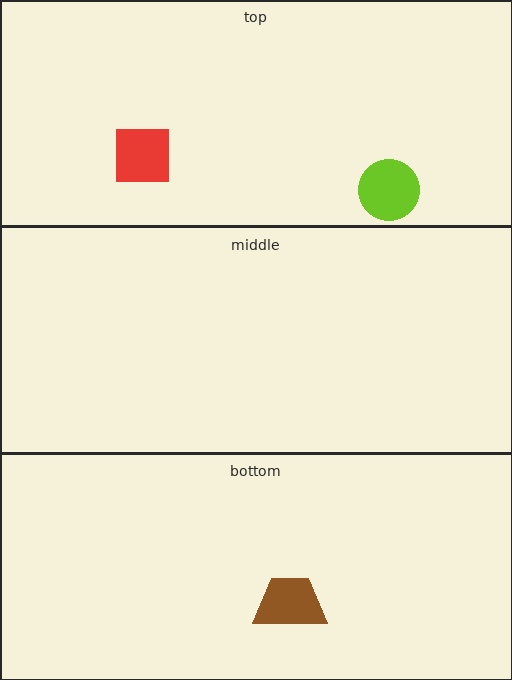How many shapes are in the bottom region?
1.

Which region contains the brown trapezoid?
The bottom region.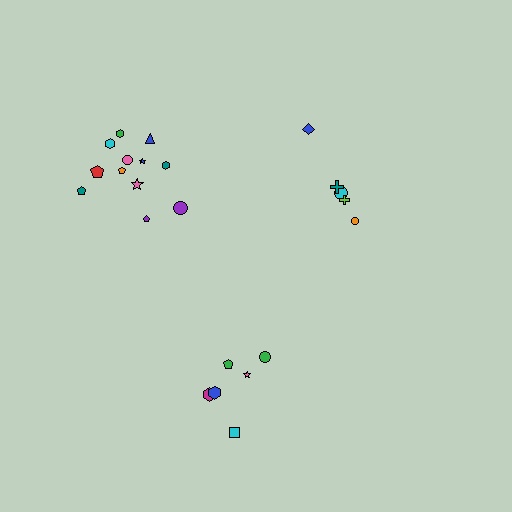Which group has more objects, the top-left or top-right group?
The top-left group.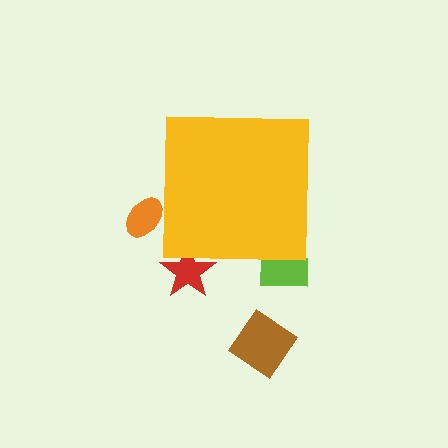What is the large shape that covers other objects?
A yellow square.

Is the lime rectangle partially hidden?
Yes, the lime rectangle is partially hidden behind the yellow square.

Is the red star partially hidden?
Yes, the red star is partially hidden behind the yellow square.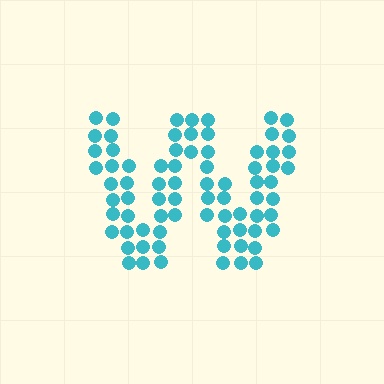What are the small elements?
The small elements are circles.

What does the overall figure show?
The overall figure shows the letter W.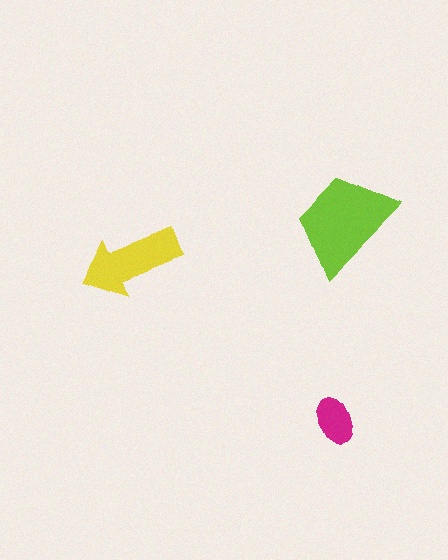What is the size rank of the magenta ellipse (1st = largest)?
3rd.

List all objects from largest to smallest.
The lime trapezoid, the yellow arrow, the magenta ellipse.